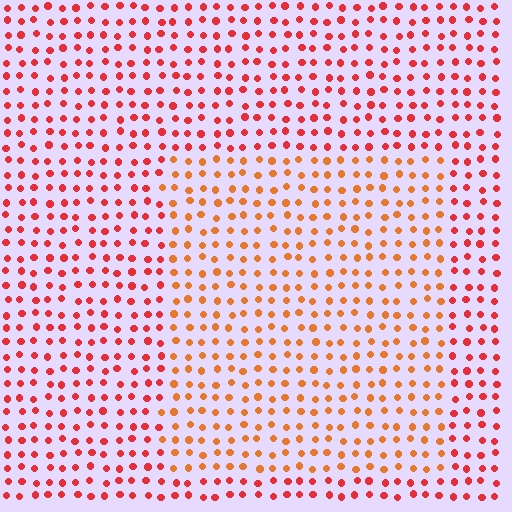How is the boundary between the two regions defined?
The boundary is defined purely by a slight shift in hue (about 28 degrees). Spacing, size, and orientation are identical on both sides.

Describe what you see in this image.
The image is filled with small red elements in a uniform arrangement. A rectangle-shaped region is visible where the elements are tinted to a slightly different hue, forming a subtle color boundary.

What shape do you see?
I see a rectangle.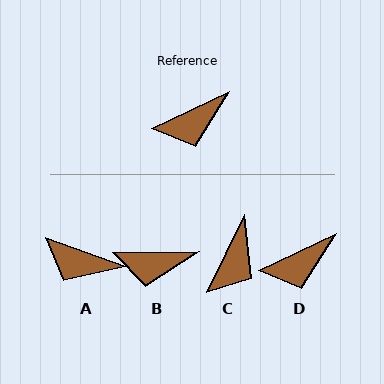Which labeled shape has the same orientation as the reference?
D.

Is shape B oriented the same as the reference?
No, it is off by about 24 degrees.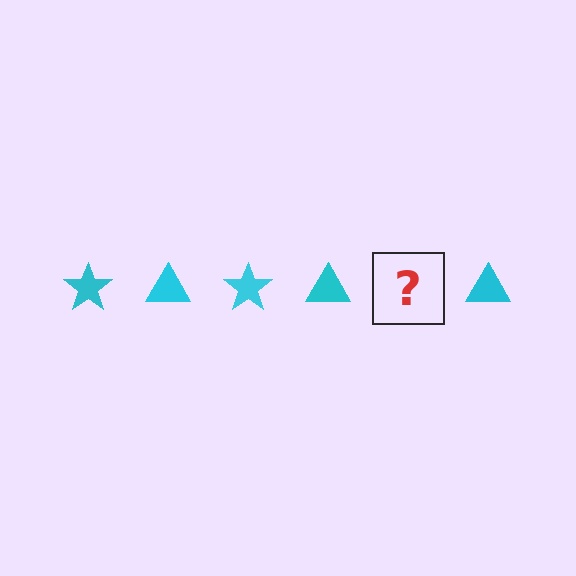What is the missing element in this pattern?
The missing element is a cyan star.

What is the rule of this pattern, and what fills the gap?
The rule is that the pattern cycles through star, triangle shapes in cyan. The gap should be filled with a cyan star.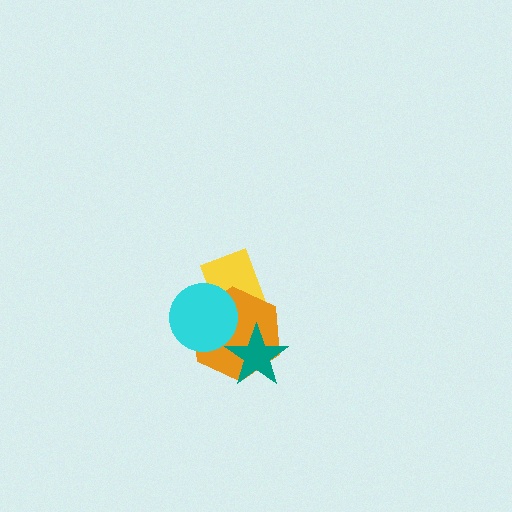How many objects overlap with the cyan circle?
2 objects overlap with the cyan circle.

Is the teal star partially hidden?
No, no other shape covers it.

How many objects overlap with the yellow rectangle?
3 objects overlap with the yellow rectangle.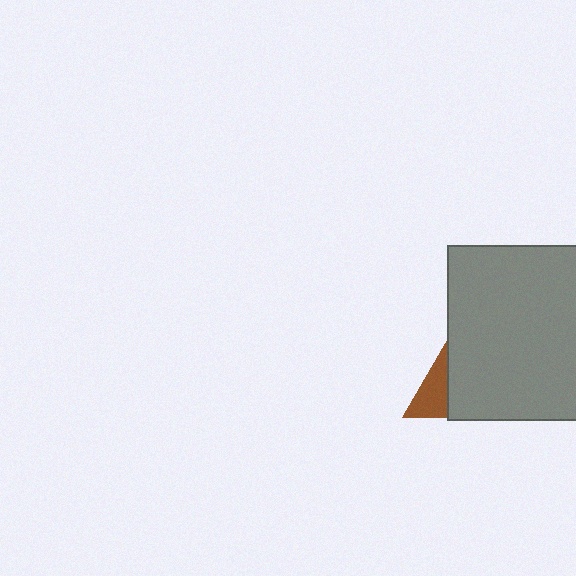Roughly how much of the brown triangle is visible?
A small part of it is visible (roughly 35%).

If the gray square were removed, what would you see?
You would see the complete brown triangle.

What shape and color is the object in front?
The object in front is a gray square.